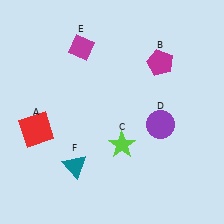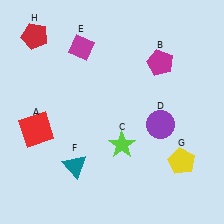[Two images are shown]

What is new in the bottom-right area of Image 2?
A yellow pentagon (G) was added in the bottom-right area of Image 2.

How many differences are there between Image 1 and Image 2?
There are 2 differences between the two images.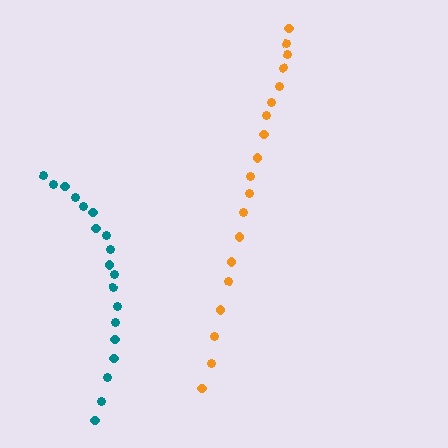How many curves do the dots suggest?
There are 2 distinct paths.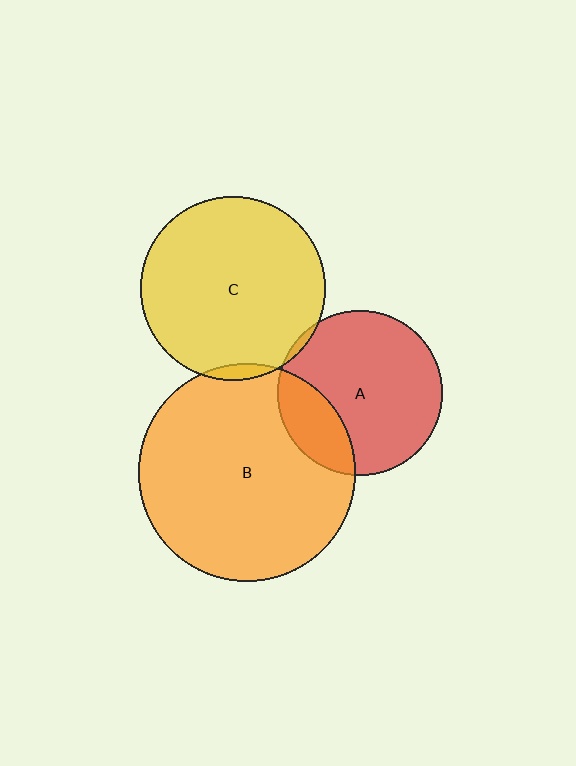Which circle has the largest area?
Circle B (orange).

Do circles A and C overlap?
Yes.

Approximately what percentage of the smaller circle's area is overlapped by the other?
Approximately 5%.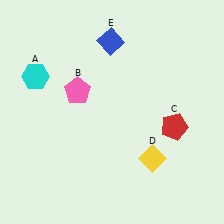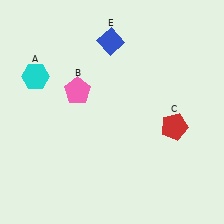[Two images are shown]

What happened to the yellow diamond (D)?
The yellow diamond (D) was removed in Image 2. It was in the bottom-right area of Image 1.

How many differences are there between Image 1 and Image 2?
There is 1 difference between the two images.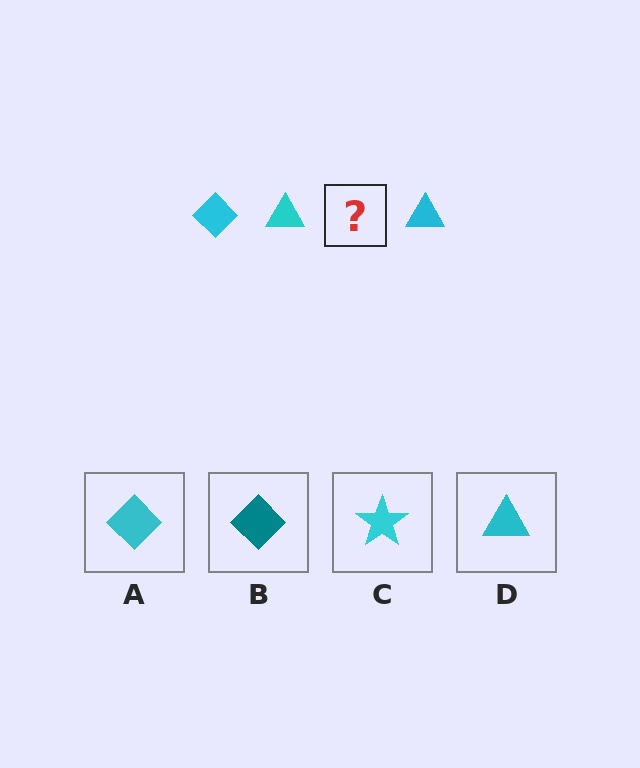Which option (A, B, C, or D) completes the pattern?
A.